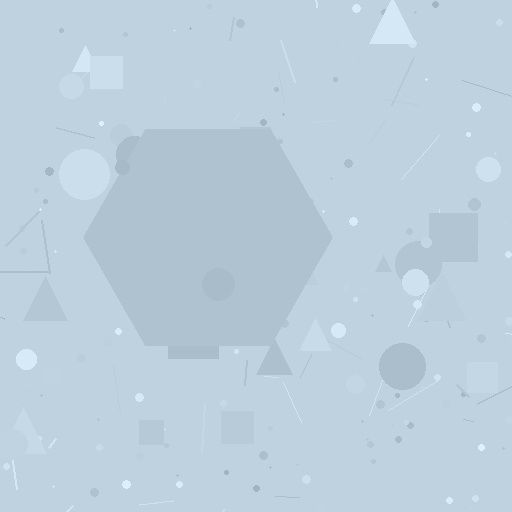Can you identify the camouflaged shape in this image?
The camouflaged shape is a hexagon.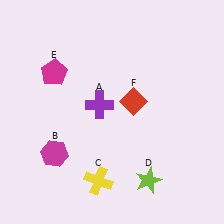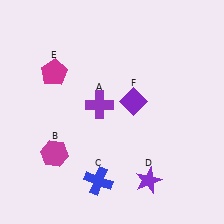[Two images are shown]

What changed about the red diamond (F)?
In Image 1, F is red. In Image 2, it changed to purple.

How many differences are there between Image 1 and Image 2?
There are 3 differences between the two images.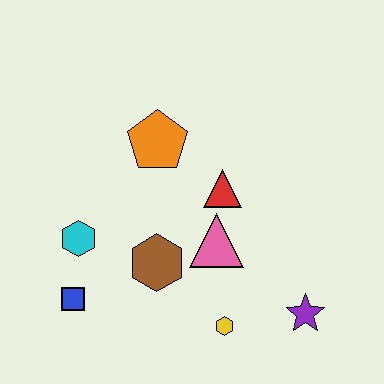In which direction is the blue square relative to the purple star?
The blue square is to the left of the purple star.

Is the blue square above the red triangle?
No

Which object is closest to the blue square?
The cyan hexagon is closest to the blue square.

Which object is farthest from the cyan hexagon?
The purple star is farthest from the cyan hexagon.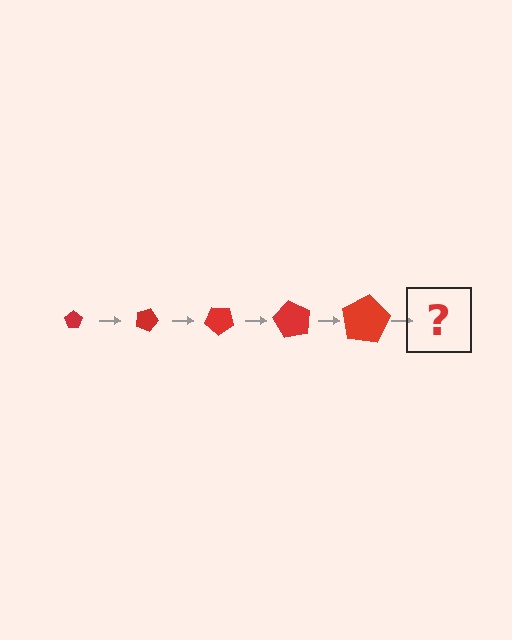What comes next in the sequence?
The next element should be a pentagon, larger than the previous one and rotated 100 degrees from the start.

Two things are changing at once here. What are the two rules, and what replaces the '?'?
The two rules are that the pentagon grows larger each step and it rotates 20 degrees each step. The '?' should be a pentagon, larger than the previous one and rotated 100 degrees from the start.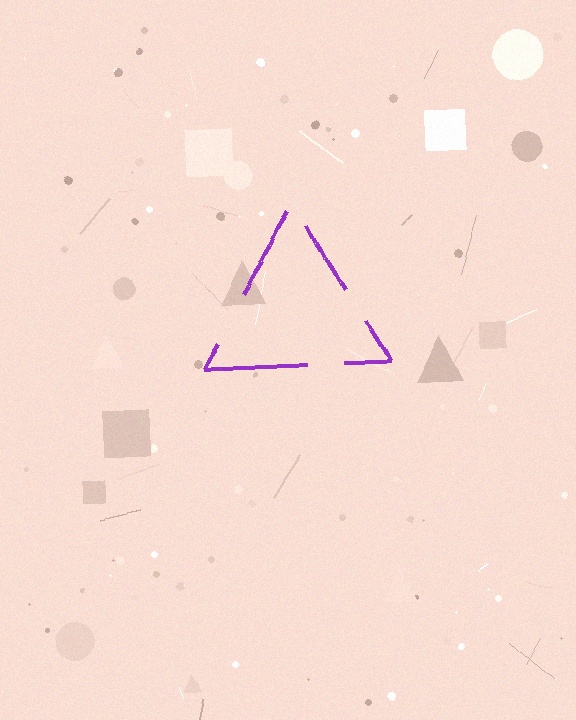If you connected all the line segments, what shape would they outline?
They would outline a triangle.